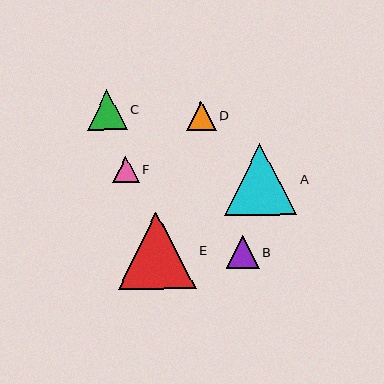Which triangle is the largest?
Triangle E is the largest with a size of approximately 78 pixels.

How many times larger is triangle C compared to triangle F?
Triangle C is approximately 1.5 times the size of triangle F.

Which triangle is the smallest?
Triangle F is the smallest with a size of approximately 26 pixels.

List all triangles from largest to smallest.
From largest to smallest: E, A, C, B, D, F.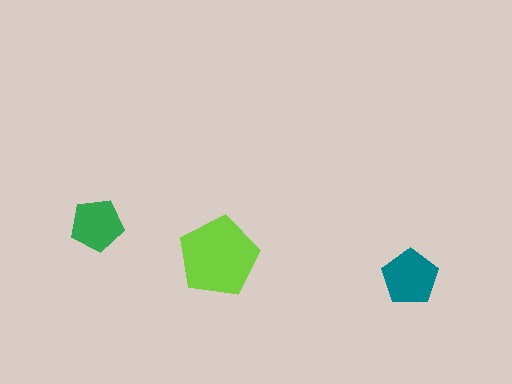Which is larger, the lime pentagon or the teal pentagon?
The lime one.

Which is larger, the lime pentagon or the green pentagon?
The lime one.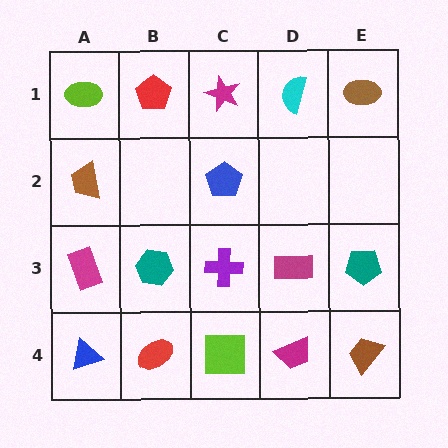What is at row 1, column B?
A red pentagon.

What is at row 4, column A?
A blue triangle.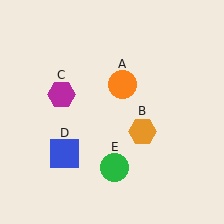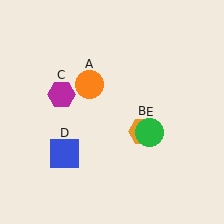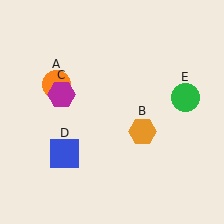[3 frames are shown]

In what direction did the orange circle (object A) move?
The orange circle (object A) moved left.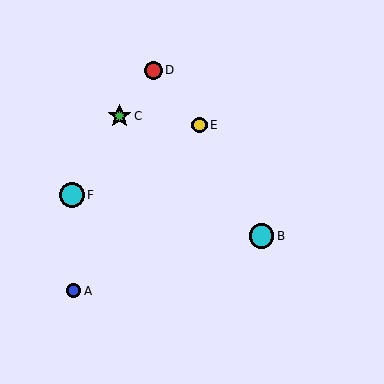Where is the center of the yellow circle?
The center of the yellow circle is at (199, 125).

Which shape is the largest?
The cyan circle (labeled B) is the largest.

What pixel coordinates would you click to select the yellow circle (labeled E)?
Click at (199, 125) to select the yellow circle E.